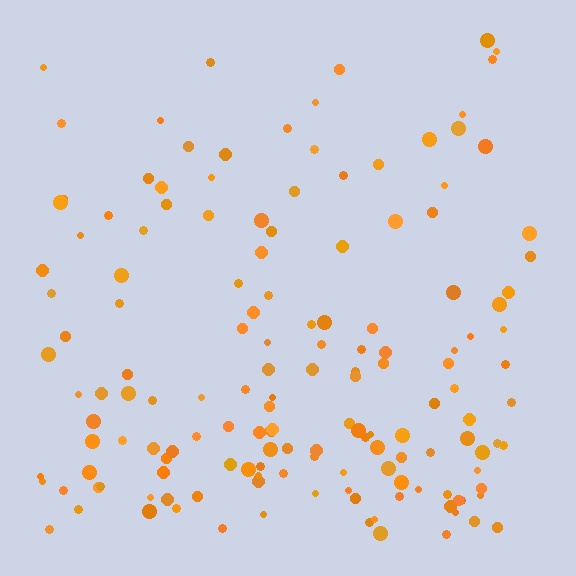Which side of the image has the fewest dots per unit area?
The top.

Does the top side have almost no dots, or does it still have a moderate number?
Still a moderate number, just noticeably fewer than the bottom.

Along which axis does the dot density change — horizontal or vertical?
Vertical.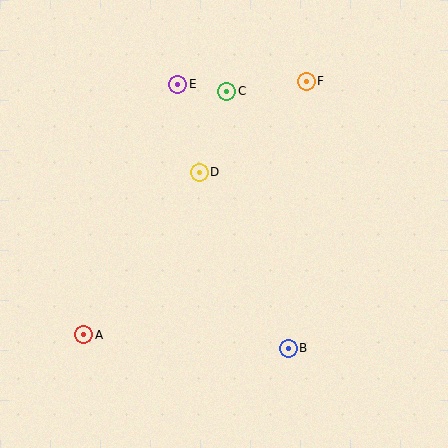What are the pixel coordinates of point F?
Point F is at (306, 81).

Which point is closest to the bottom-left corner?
Point A is closest to the bottom-left corner.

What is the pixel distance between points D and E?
The distance between D and E is 91 pixels.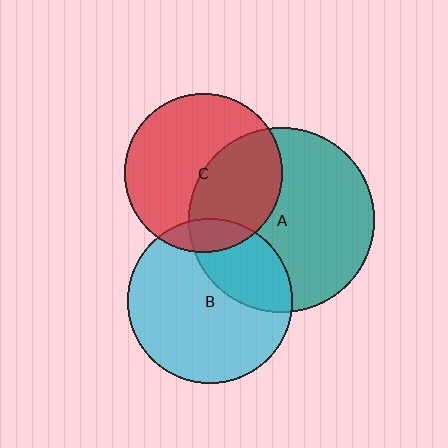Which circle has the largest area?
Circle A (teal).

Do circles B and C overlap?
Yes.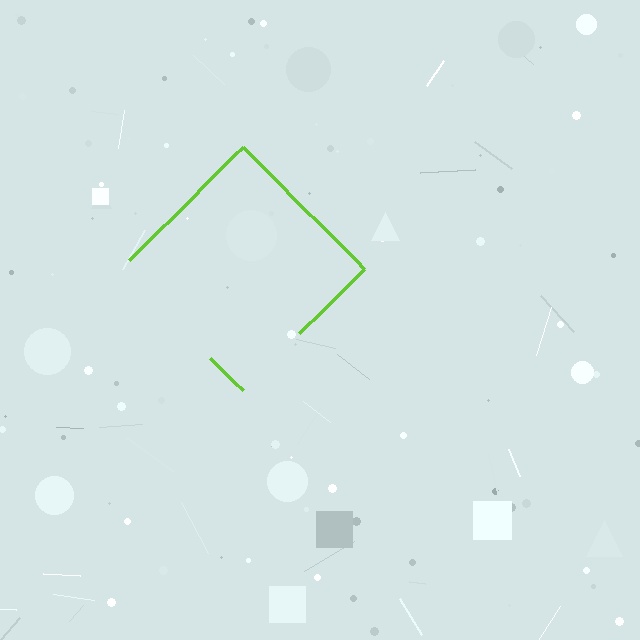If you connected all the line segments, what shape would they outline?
They would outline a diamond.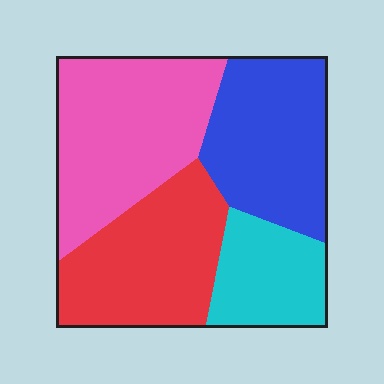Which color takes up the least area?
Cyan, at roughly 15%.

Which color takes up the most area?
Pink, at roughly 30%.